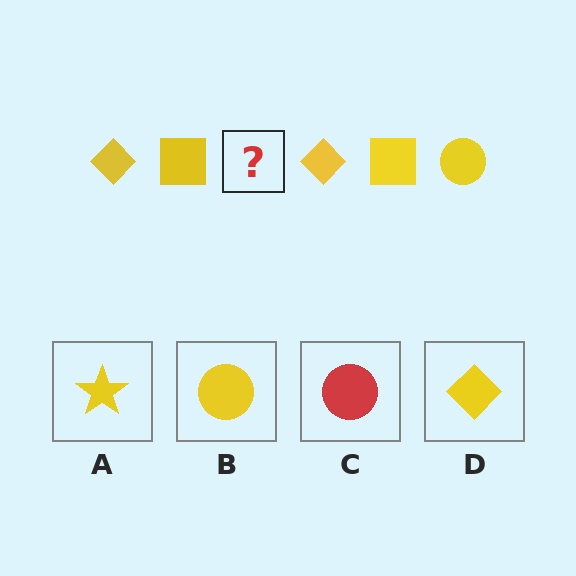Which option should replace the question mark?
Option B.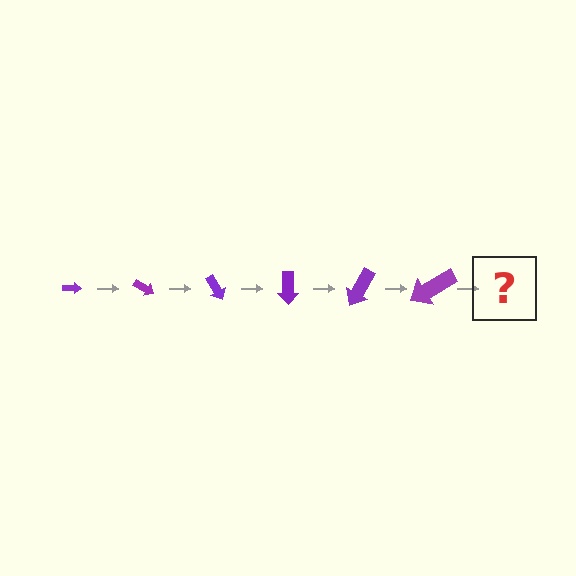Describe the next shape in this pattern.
It should be an arrow, larger than the previous one and rotated 180 degrees from the start.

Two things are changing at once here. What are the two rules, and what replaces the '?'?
The two rules are that the arrow grows larger each step and it rotates 30 degrees each step. The '?' should be an arrow, larger than the previous one and rotated 180 degrees from the start.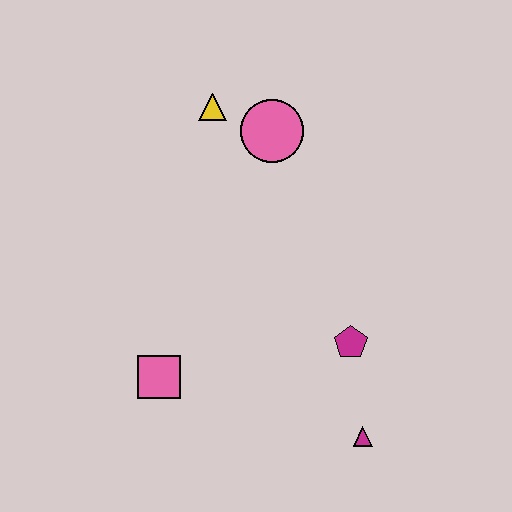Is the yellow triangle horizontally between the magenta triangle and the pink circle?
No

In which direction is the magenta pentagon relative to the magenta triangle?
The magenta pentagon is above the magenta triangle.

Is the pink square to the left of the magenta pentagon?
Yes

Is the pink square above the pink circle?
No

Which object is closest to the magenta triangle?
The magenta pentagon is closest to the magenta triangle.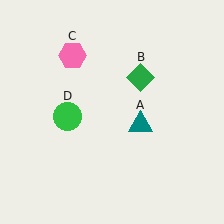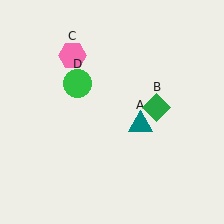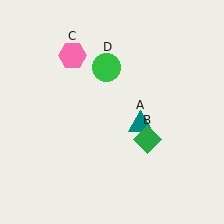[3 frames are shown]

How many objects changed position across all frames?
2 objects changed position: green diamond (object B), green circle (object D).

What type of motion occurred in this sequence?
The green diamond (object B), green circle (object D) rotated clockwise around the center of the scene.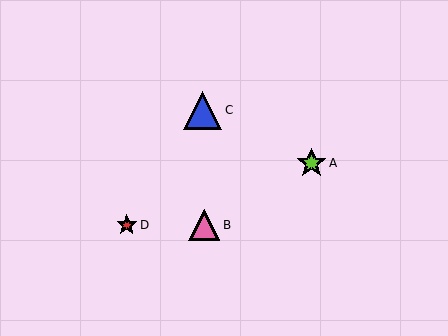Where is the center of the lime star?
The center of the lime star is at (311, 163).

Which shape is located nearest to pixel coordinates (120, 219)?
The red star (labeled D) at (127, 225) is nearest to that location.